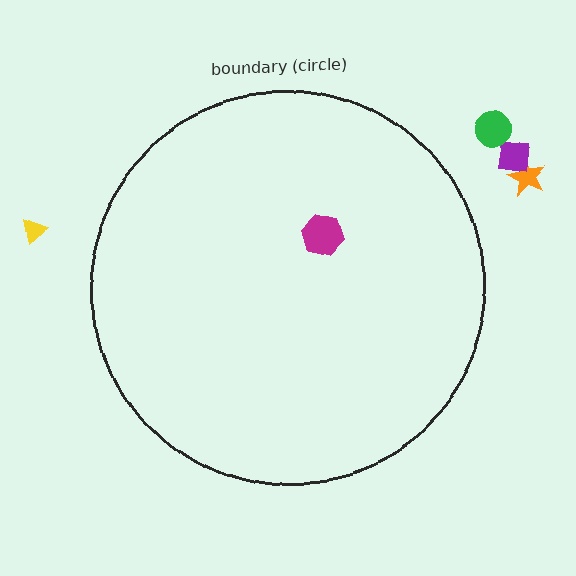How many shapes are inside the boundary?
1 inside, 4 outside.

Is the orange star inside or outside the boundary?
Outside.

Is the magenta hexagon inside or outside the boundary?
Inside.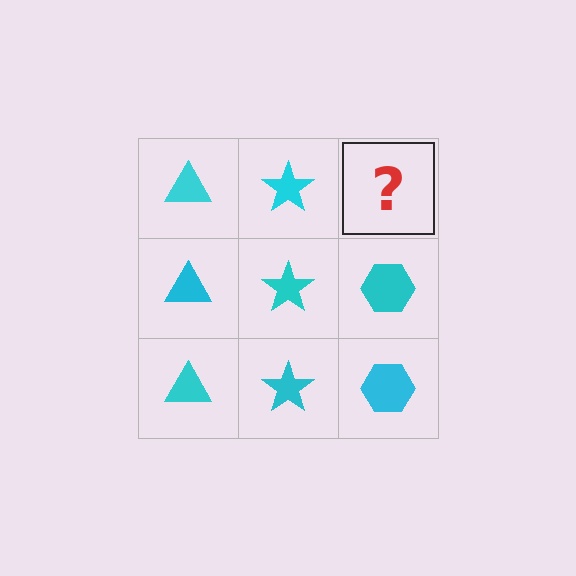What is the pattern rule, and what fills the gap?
The rule is that each column has a consistent shape. The gap should be filled with a cyan hexagon.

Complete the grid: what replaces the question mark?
The question mark should be replaced with a cyan hexagon.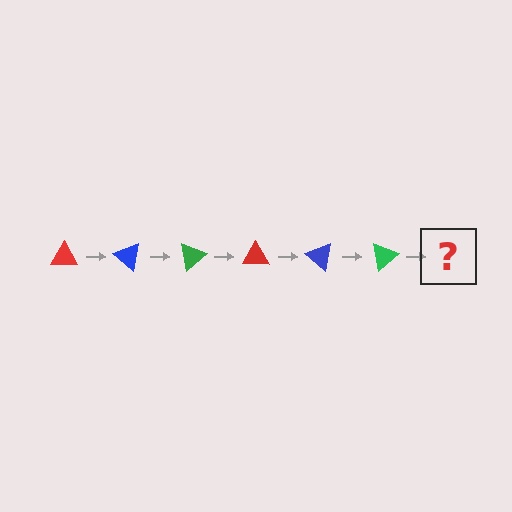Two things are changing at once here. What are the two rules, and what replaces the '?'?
The two rules are that it rotates 40 degrees each step and the color cycles through red, blue, and green. The '?' should be a red triangle, rotated 240 degrees from the start.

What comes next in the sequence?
The next element should be a red triangle, rotated 240 degrees from the start.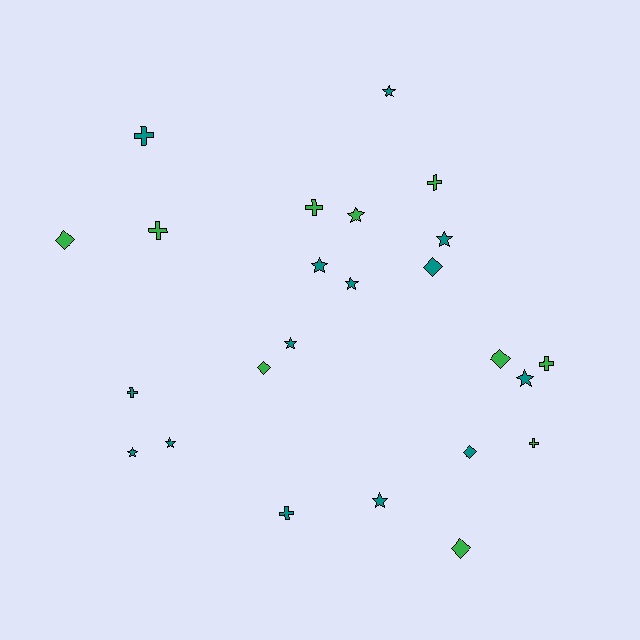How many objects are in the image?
There are 24 objects.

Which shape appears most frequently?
Star, with 10 objects.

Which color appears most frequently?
Teal, with 14 objects.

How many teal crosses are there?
There are 3 teal crosses.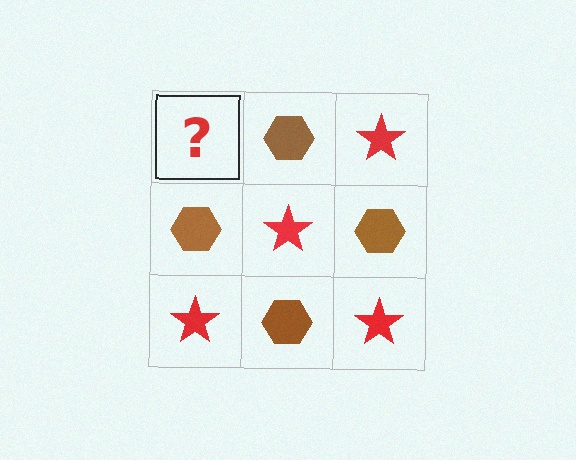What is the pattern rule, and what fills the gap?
The rule is that it alternates red star and brown hexagon in a checkerboard pattern. The gap should be filled with a red star.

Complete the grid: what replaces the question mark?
The question mark should be replaced with a red star.